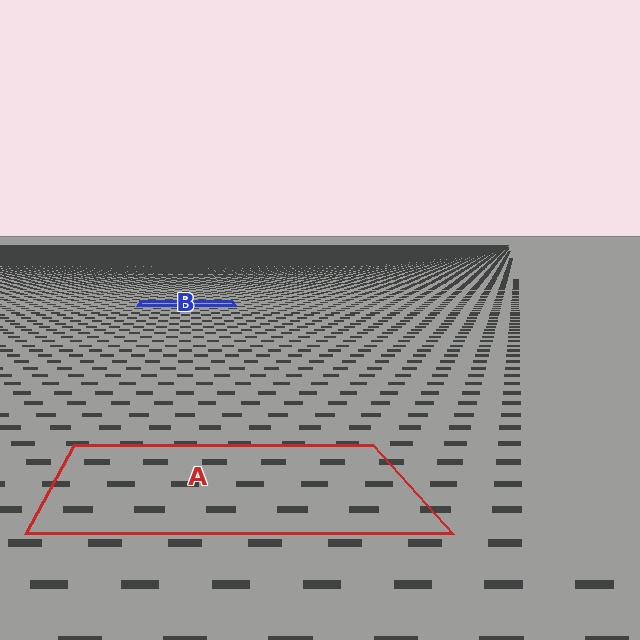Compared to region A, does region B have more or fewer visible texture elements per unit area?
Region B has more texture elements per unit area — they are packed more densely because it is farther away.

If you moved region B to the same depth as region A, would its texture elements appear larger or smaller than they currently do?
They would appear larger. At a closer depth, the same texture elements are projected at a bigger on-screen size.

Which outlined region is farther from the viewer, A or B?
Region B is farther from the viewer — the texture elements inside it appear smaller and more densely packed.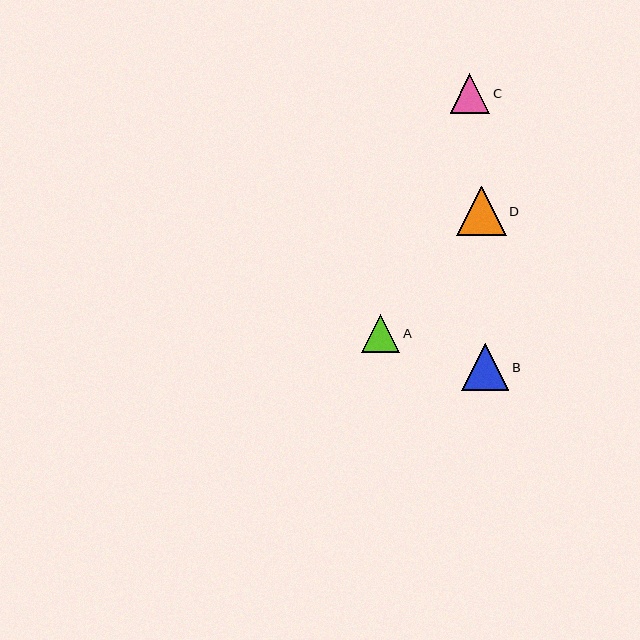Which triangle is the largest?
Triangle D is the largest with a size of approximately 49 pixels.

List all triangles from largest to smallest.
From largest to smallest: D, B, C, A.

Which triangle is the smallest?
Triangle A is the smallest with a size of approximately 38 pixels.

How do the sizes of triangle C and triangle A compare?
Triangle C and triangle A are approximately the same size.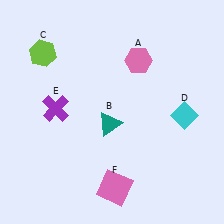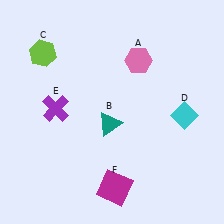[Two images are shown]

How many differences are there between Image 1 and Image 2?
There is 1 difference between the two images.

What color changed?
The square (F) changed from pink in Image 1 to magenta in Image 2.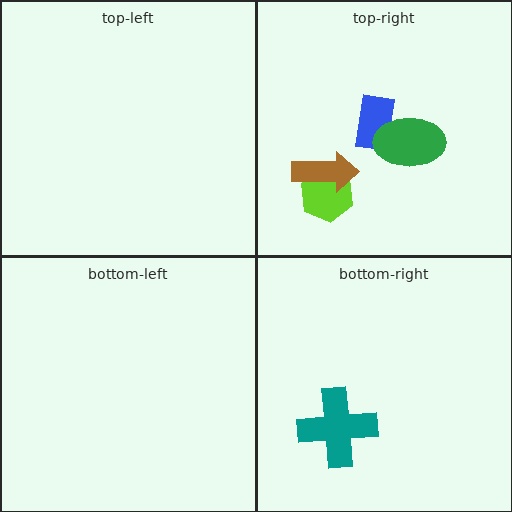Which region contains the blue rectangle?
The top-right region.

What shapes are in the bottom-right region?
The teal cross.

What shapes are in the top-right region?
The lime hexagon, the blue rectangle, the brown arrow, the green ellipse.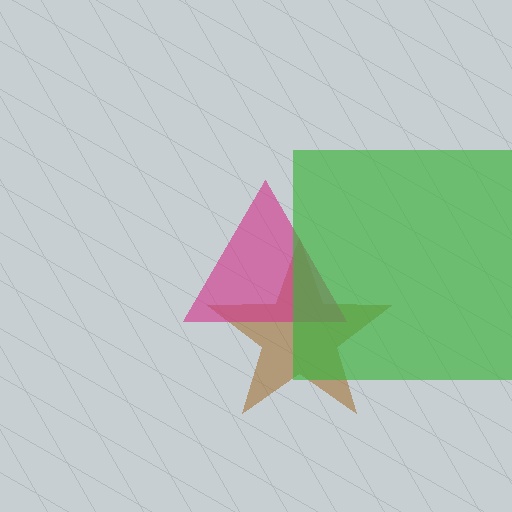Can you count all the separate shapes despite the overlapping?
Yes, there are 3 separate shapes.